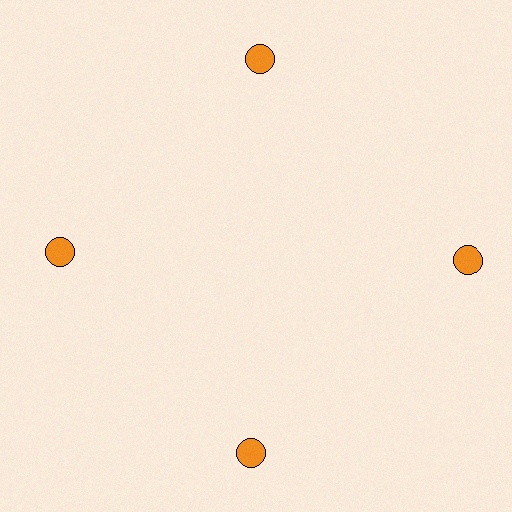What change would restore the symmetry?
The symmetry would be restored by moving it inward, back onto the ring so that all 4 circles sit at equal angles and equal distance from the center.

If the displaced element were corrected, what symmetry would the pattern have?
It would have 4-fold rotational symmetry — the pattern would map onto itself every 90 degrees.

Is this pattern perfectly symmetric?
No. The 4 orange circles are arranged in a ring, but one element near the 3 o'clock position is pushed outward from the center, breaking the 4-fold rotational symmetry.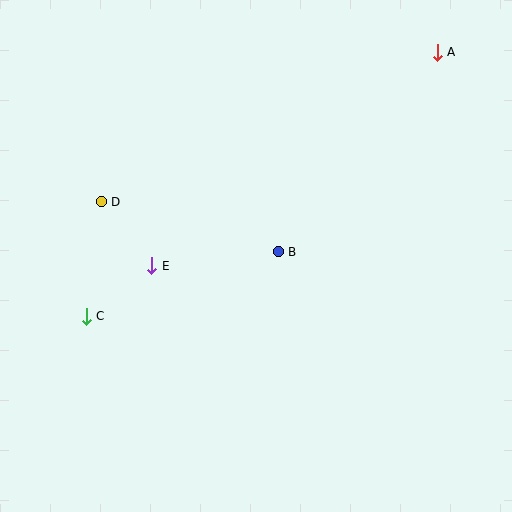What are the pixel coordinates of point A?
Point A is at (437, 52).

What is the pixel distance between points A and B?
The distance between A and B is 255 pixels.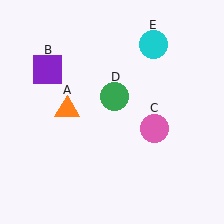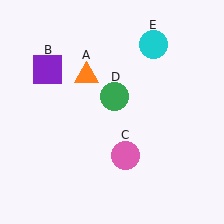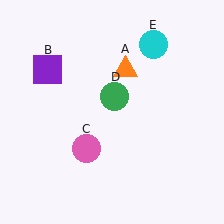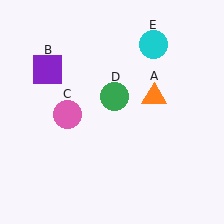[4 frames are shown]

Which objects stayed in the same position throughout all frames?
Purple square (object B) and green circle (object D) and cyan circle (object E) remained stationary.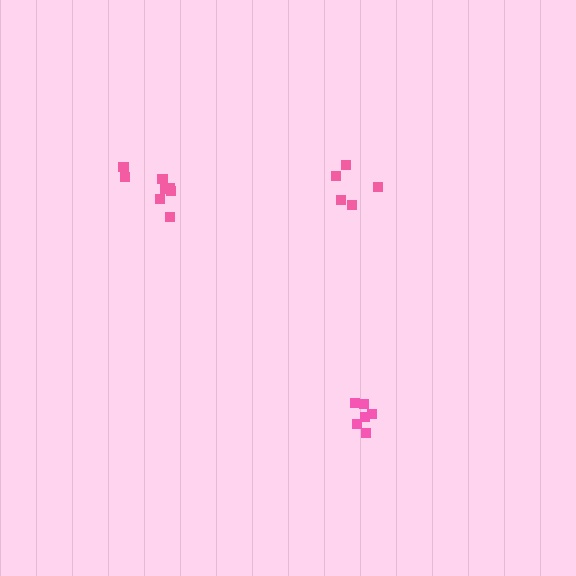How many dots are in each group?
Group 1: 8 dots, Group 2: 6 dots, Group 3: 5 dots (19 total).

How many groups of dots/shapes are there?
There are 3 groups.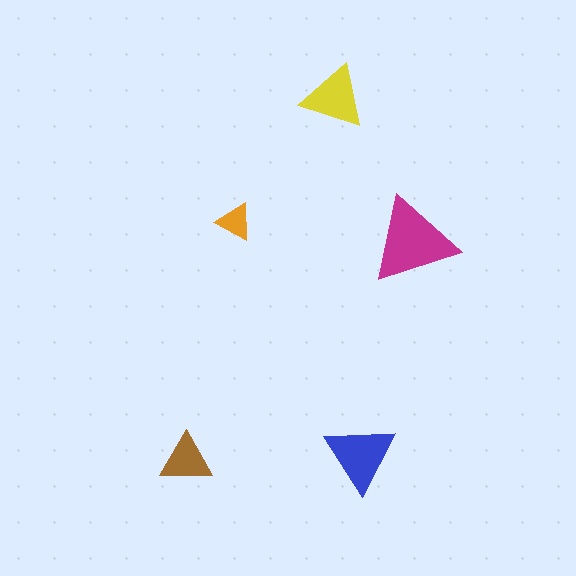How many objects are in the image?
There are 5 objects in the image.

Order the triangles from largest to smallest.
the magenta one, the blue one, the yellow one, the brown one, the orange one.